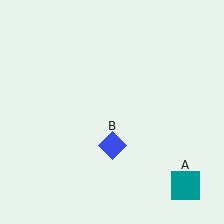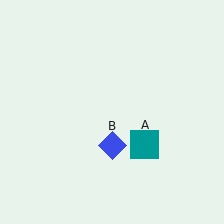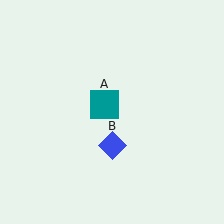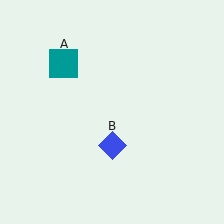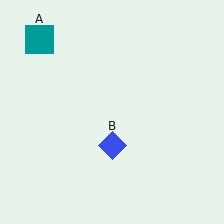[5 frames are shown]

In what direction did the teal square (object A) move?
The teal square (object A) moved up and to the left.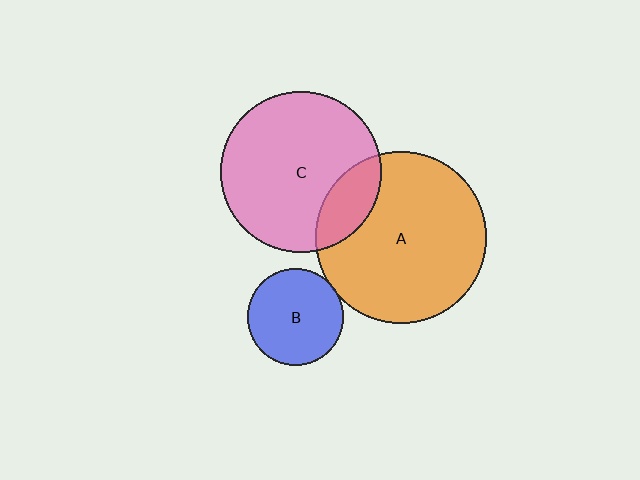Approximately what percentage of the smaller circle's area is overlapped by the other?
Approximately 20%.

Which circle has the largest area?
Circle A (orange).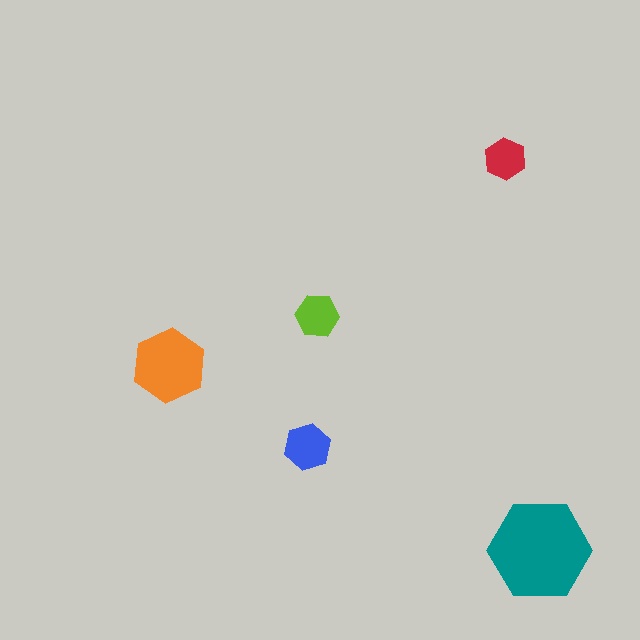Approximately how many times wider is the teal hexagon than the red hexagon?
About 2.5 times wider.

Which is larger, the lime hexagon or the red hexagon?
The lime one.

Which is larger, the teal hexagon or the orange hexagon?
The teal one.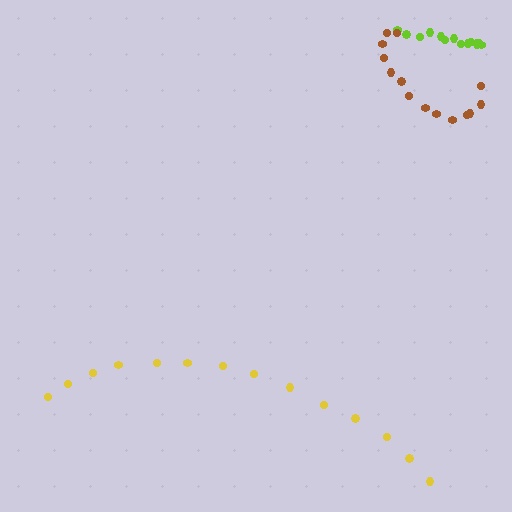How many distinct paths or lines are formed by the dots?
There are 3 distinct paths.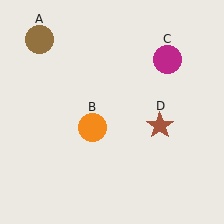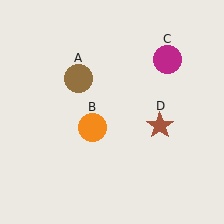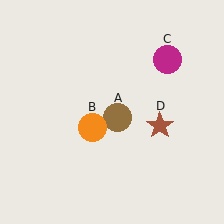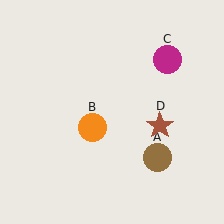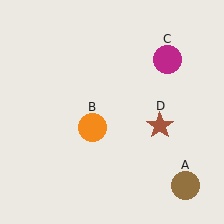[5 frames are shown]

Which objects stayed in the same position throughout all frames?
Orange circle (object B) and magenta circle (object C) and brown star (object D) remained stationary.